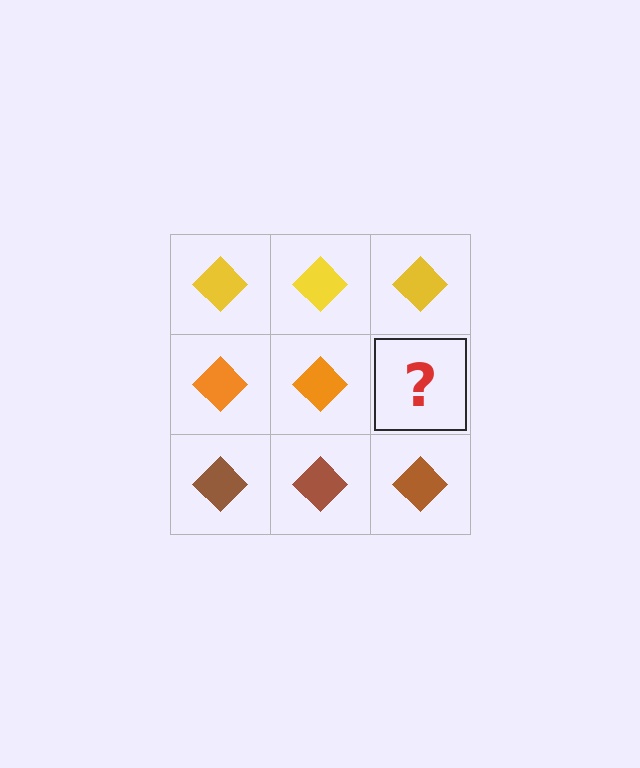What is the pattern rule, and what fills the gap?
The rule is that each row has a consistent color. The gap should be filled with an orange diamond.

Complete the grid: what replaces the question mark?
The question mark should be replaced with an orange diamond.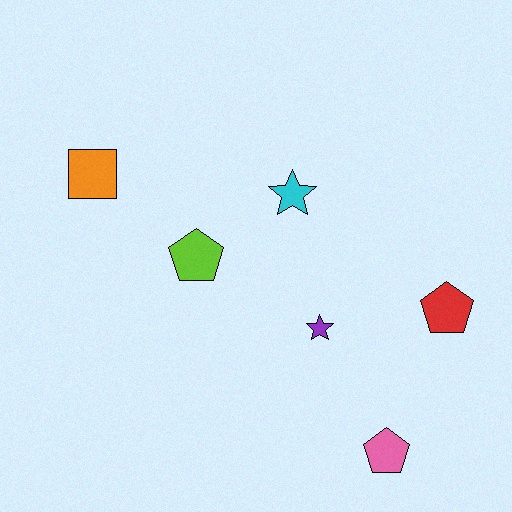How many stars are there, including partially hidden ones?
There are 2 stars.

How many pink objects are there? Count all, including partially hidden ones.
There is 1 pink object.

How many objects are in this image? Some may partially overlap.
There are 6 objects.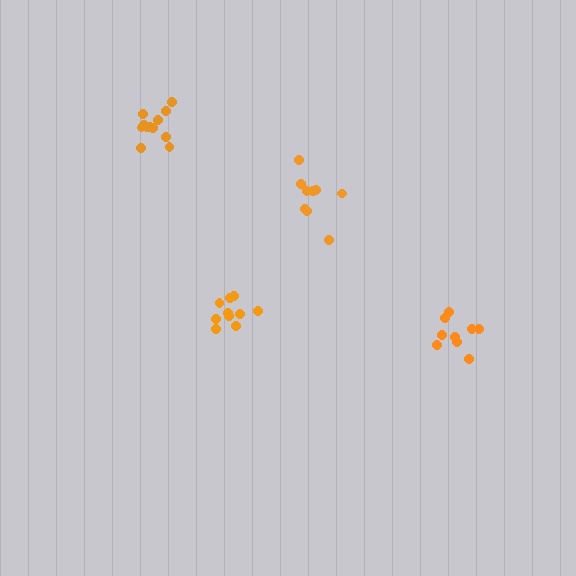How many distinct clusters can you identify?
There are 4 distinct clusters.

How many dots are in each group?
Group 1: 12 dots, Group 2: 9 dots, Group 3: 9 dots, Group 4: 10 dots (40 total).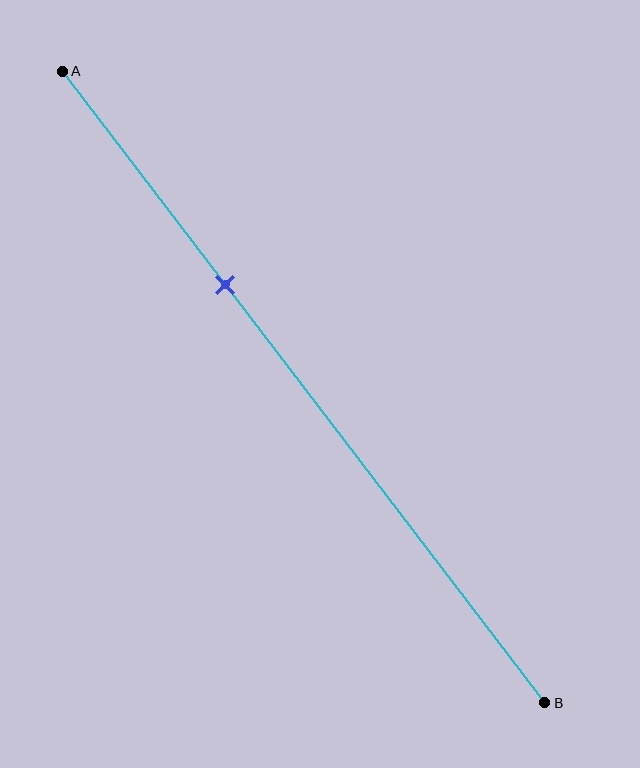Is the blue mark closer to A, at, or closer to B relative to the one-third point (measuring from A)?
The blue mark is approximately at the one-third point of segment AB.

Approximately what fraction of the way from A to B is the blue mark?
The blue mark is approximately 35% of the way from A to B.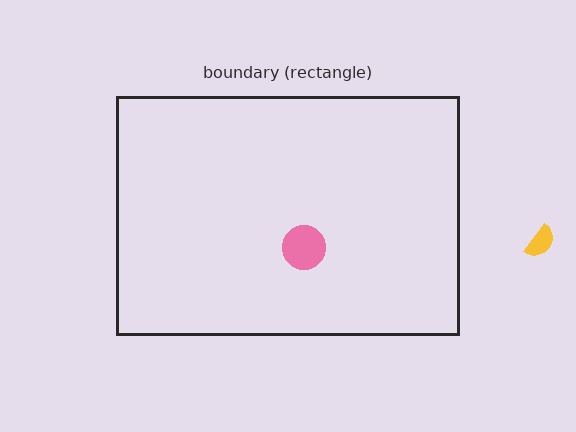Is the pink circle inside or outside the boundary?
Inside.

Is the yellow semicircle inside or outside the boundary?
Outside.